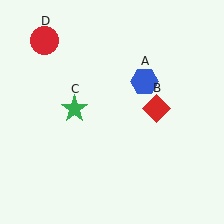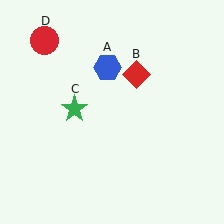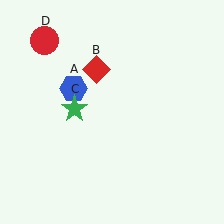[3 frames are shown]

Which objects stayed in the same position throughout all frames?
Green star (object C) and red circle (object D) remained stationary.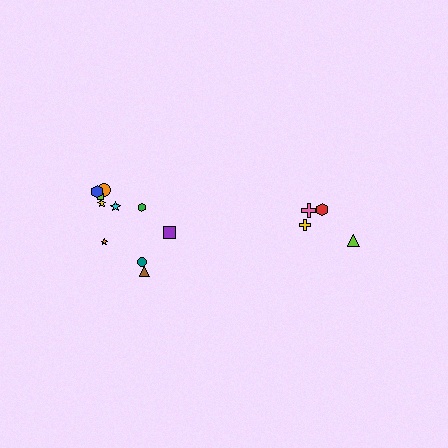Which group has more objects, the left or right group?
The left group.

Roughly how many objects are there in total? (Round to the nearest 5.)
Roughly 15 objects in total.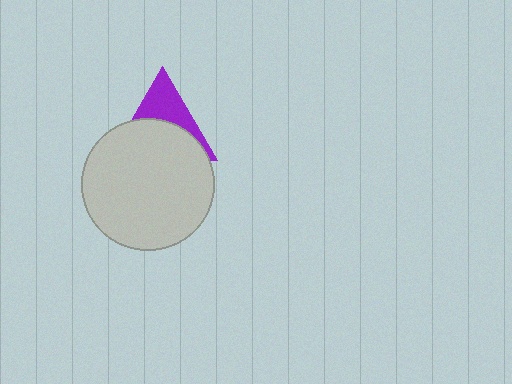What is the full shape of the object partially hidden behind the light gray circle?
The partially hidden object is a purple triangle.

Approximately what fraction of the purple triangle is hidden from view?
Roughly 60% of the purple triangle is hidden behind the light gray circle.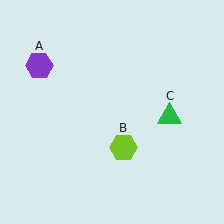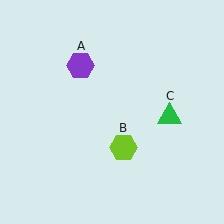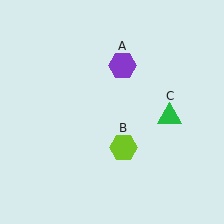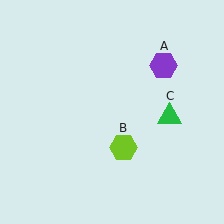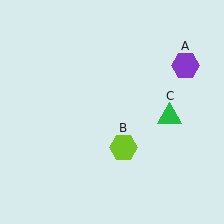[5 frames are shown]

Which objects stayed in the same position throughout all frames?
Lime hexagon (object B) and green triangle (object C) remained stationary.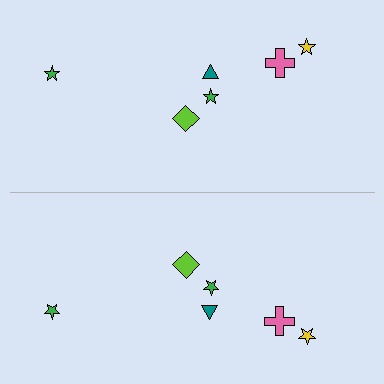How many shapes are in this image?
There are 12 shapes in this image.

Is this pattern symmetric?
Yes, this pattern has bilateral (reflection) symmetry.